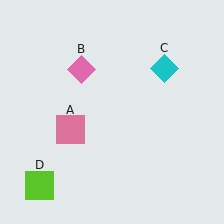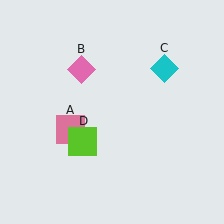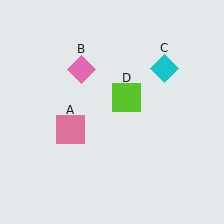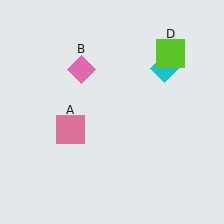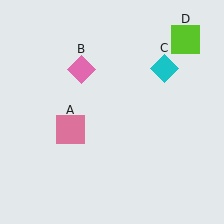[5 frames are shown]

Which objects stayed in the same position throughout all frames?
Pink square (object A) and pink diamond (object B) and cyan diamond (object C) remained stationary.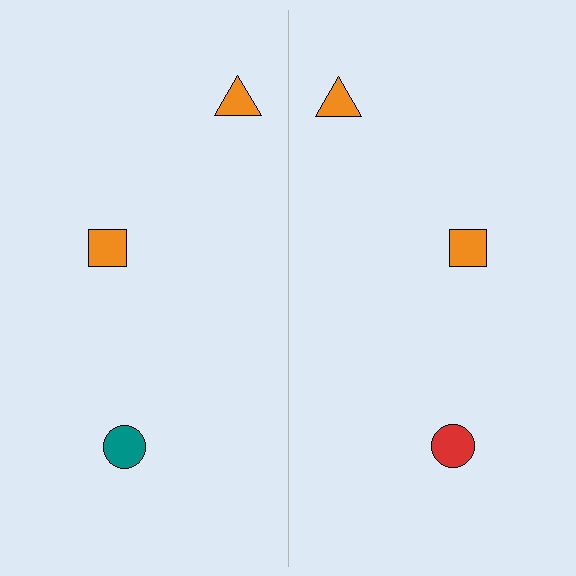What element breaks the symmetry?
The red circle on the right side breaks the symmetry — its mirror counterpart is teal.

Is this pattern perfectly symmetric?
No, the pattern is not perfectly symmetric. The red circle on the right side breaks the symmetry — its mirror counterpart is teal.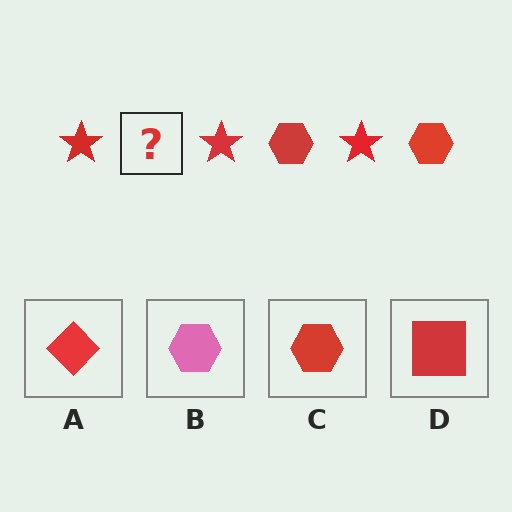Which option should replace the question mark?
Option C.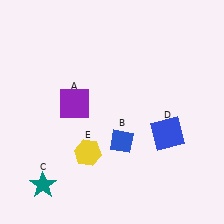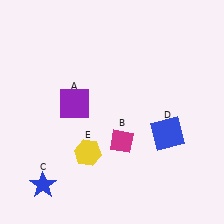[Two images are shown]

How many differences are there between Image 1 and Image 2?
There are 2 differences between the two images.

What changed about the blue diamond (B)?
In Image 1, B is blue. In Image 2, it changed to magenta.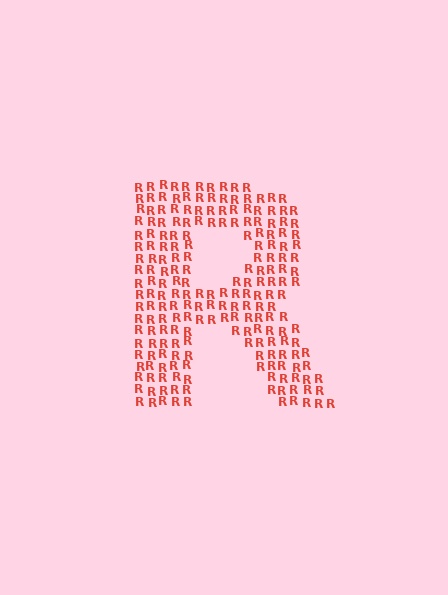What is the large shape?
The large shape is the letter R.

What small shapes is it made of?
It is made of small letter R's.